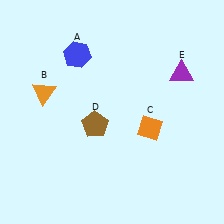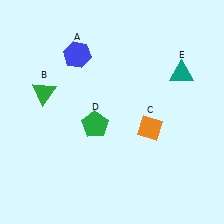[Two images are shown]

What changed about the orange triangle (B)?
In Image 1, B is orange. In Image 2, it changed to green.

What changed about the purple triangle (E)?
In Image 1, E is purple. In Image 2, it changed to teal.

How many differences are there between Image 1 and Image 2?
There are 3 differences between the two images.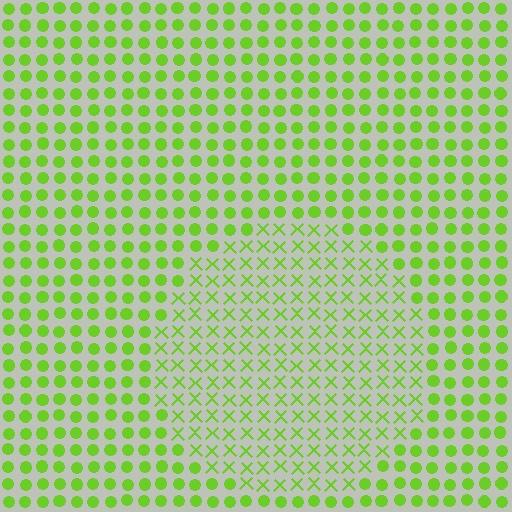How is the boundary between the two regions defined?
The boundary is defined by a change in element shape: X marks inside vs. circles outside. All elements share the same color and spacing.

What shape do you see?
I see a circle.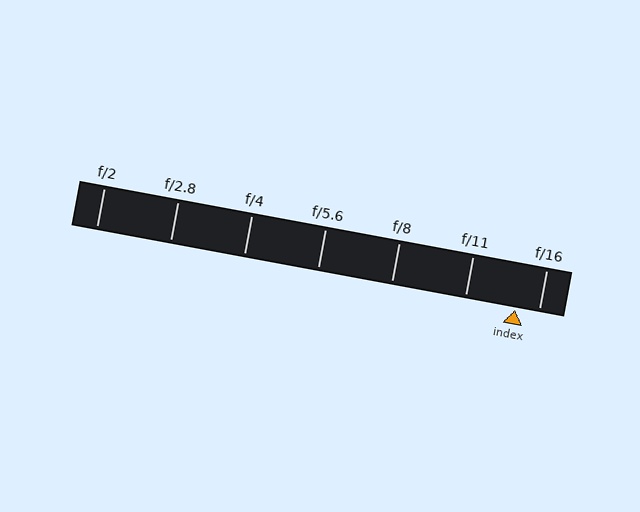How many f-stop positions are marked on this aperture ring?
There are 7 f-stop positions marked.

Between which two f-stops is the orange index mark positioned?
The index mark is between f/11 and f/16.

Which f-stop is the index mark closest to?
The index mark is closest to f/16.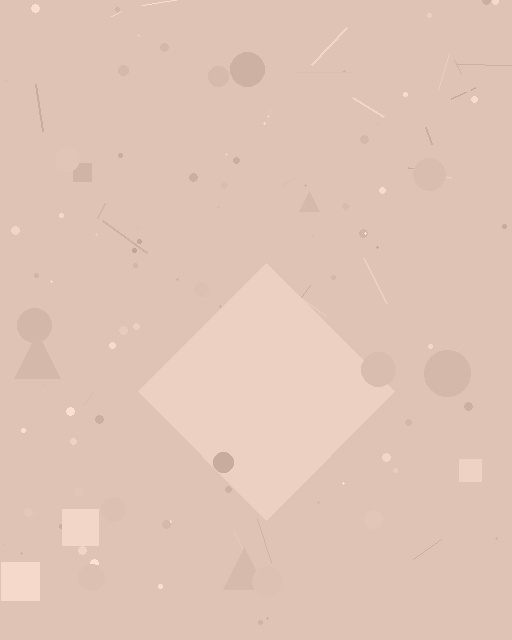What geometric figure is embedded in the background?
A diamond is embedded in the background.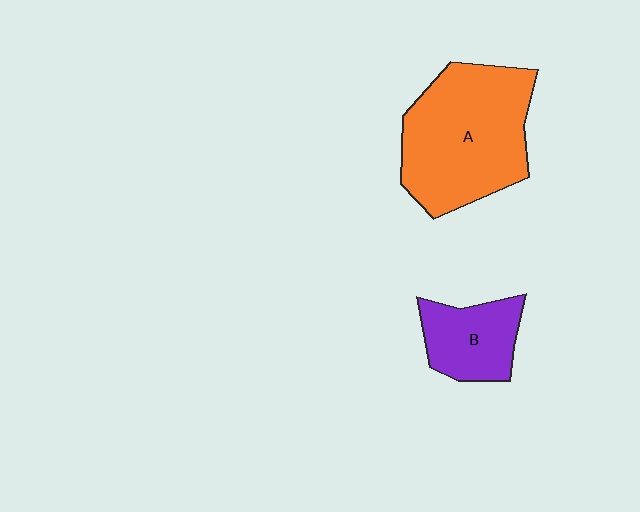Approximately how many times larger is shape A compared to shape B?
Approximately 2.2 times.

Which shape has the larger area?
Shape A (orange).